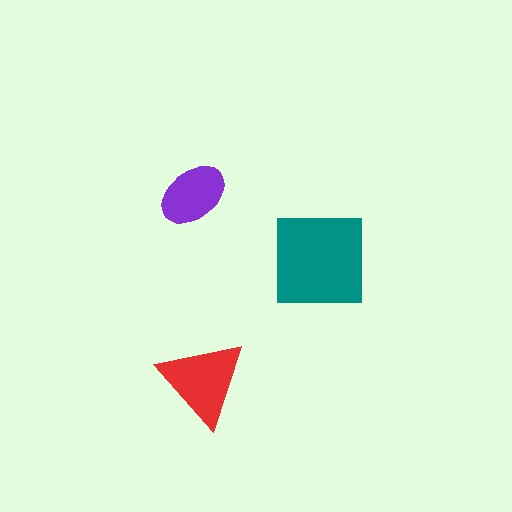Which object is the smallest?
The purple ellipse.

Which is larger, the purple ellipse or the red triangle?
The red triangle.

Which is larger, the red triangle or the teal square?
The teal square.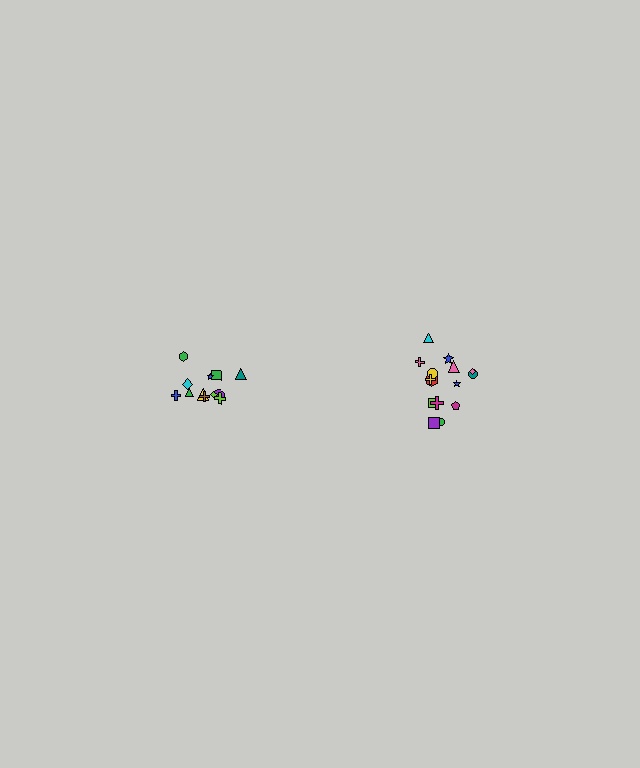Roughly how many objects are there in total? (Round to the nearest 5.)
Roughly 25 objects in total.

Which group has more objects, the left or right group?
The right group.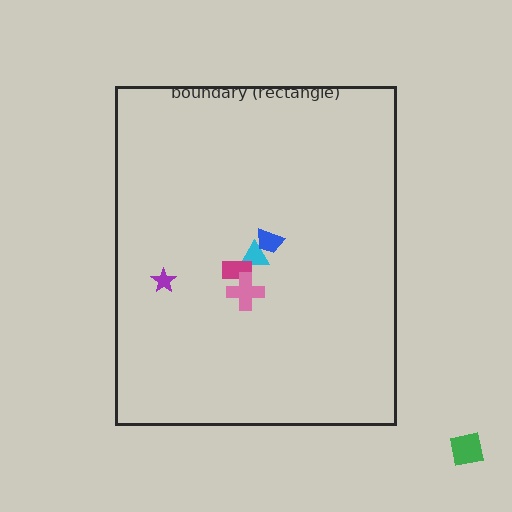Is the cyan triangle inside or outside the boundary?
Inside.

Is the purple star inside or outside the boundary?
Inside.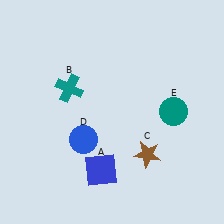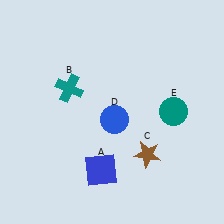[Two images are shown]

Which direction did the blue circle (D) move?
The blue circle (D) moved right.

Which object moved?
The blue circle (D) moved right.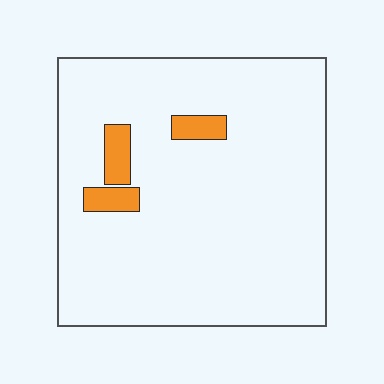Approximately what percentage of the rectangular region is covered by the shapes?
Approximately 5%.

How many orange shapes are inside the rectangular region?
3.